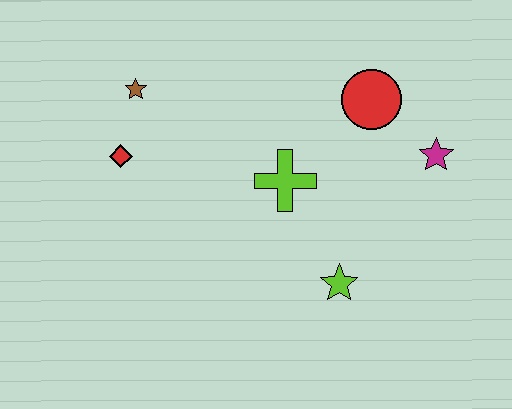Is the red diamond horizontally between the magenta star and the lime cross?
No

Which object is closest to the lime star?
The lime cross is closest to the lime star.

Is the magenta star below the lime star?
No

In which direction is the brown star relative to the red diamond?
The brown star is above the red diamond.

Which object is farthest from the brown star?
The magenta star is farthest from the brown star.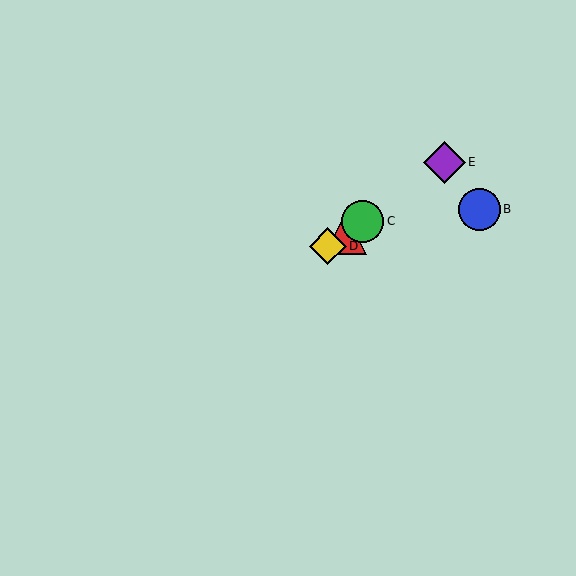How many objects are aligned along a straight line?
4 objects (A, C, D, E) are aligned along a straight line.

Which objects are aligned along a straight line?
Objects A, C, D, E are aligned along a straight line.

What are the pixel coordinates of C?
Object C is at (363, 221).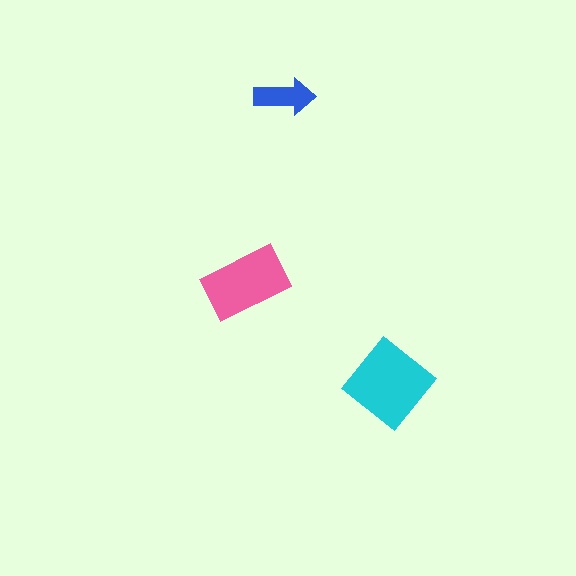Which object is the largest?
The cyan diamond.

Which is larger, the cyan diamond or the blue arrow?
The cyan diamond.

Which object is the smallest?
The blue arrow.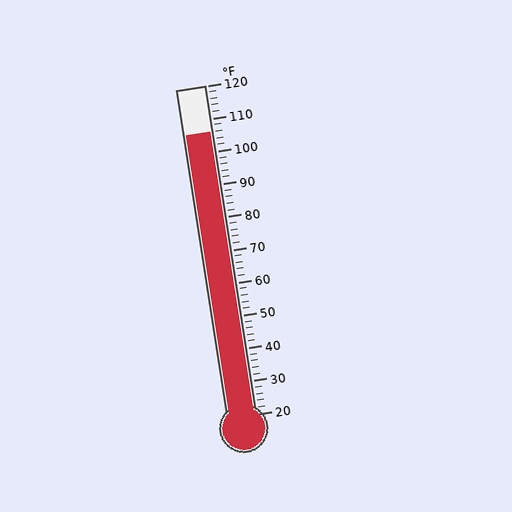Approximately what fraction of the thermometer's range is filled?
The thermometer is filled to approximately 85% of its range.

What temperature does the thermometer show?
The thermometer shows approximately 106°F.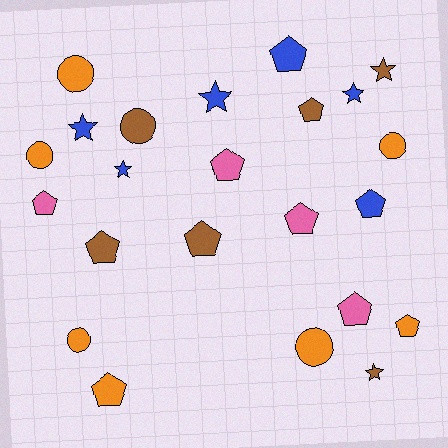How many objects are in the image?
There are 23 objects.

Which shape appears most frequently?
Pentagon, with 11 objects.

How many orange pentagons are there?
There are 2 orange pentagons.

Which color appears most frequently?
Orange, with 7 objects.